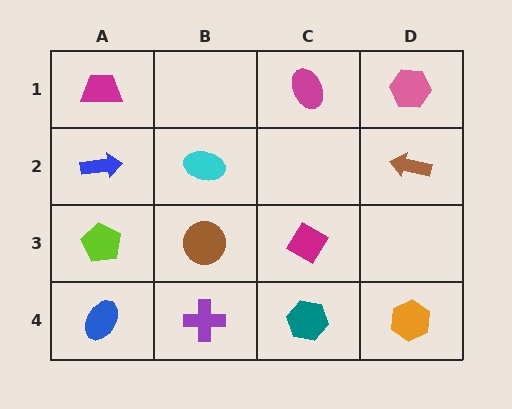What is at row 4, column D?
An orange hexagon.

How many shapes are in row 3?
3 shapes.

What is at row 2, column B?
A cyan ellipse.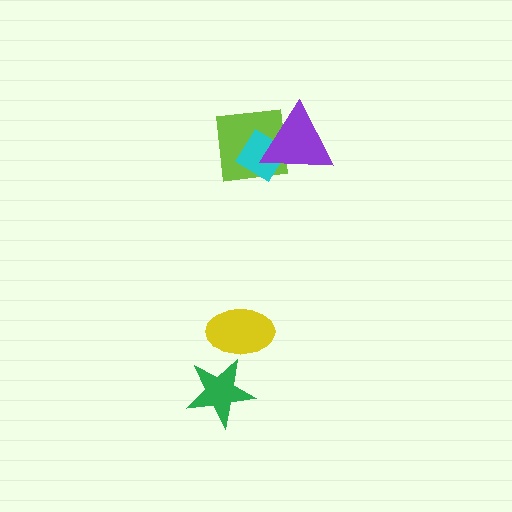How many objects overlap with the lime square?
2 objects overlap with the lime square.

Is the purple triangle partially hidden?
No, no other shape covers it.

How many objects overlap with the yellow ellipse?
1 object overlaps with the yellow ellipse.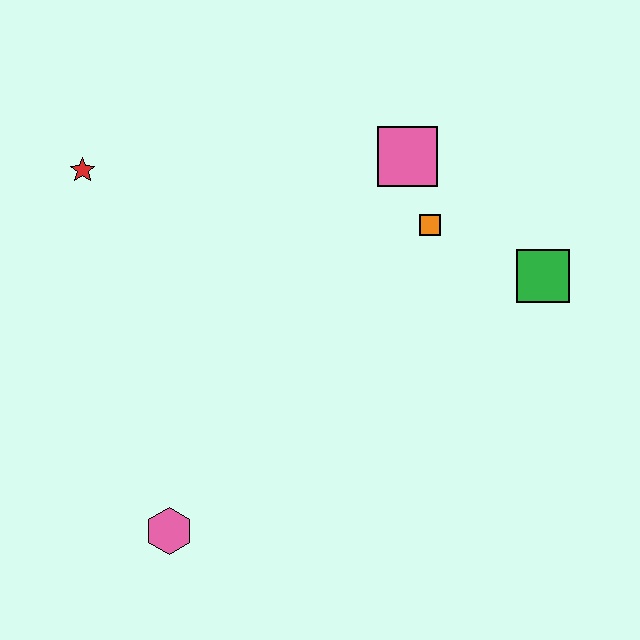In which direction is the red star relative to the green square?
The red star is to the left of the green square.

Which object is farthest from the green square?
The red star is farthest from the green square.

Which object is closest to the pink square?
The orange square is closest to the pink square.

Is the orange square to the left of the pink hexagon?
No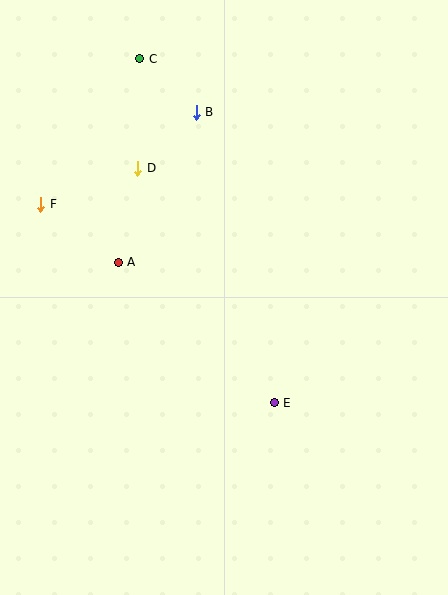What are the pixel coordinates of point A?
Point A is at (118, 262).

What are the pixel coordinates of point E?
Point E is at (274, 403).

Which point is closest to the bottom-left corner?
Point E is closest to the bottom-left corner.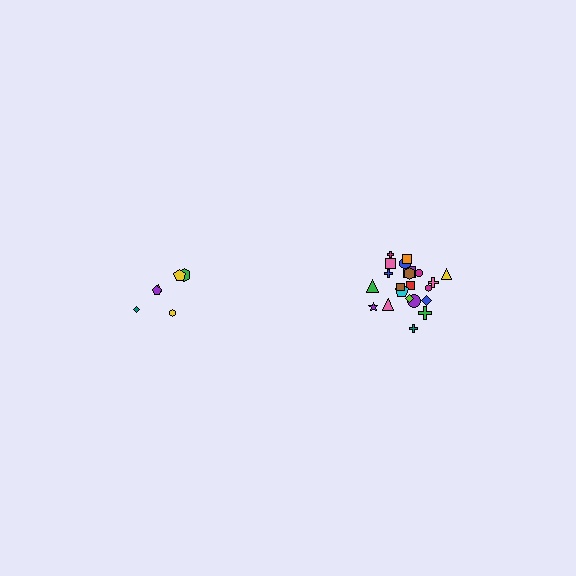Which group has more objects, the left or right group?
The right group.